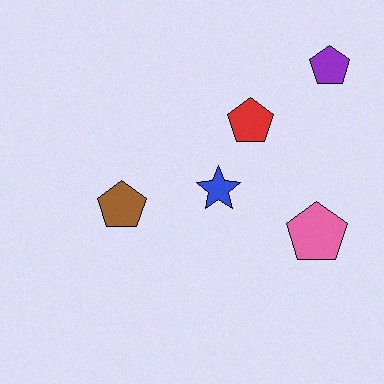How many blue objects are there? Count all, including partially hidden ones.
There is 1 blue object.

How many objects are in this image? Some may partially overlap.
There are 5 objects.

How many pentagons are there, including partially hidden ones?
There are 4 pentagons.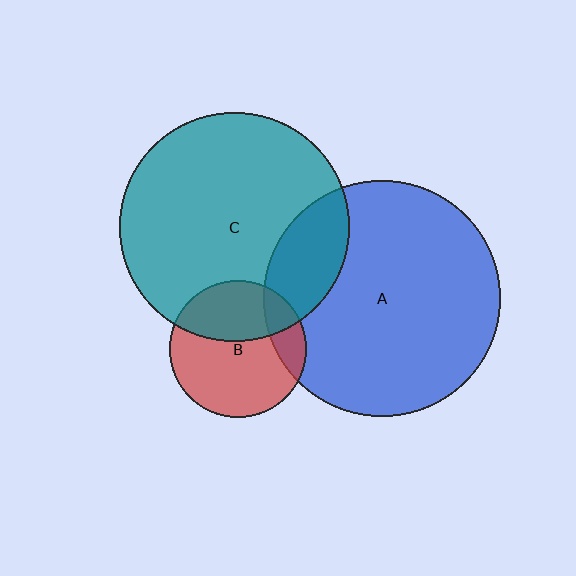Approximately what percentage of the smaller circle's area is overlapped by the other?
Approximately 35%.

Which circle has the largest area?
Circle A (blue).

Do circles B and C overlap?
Yes.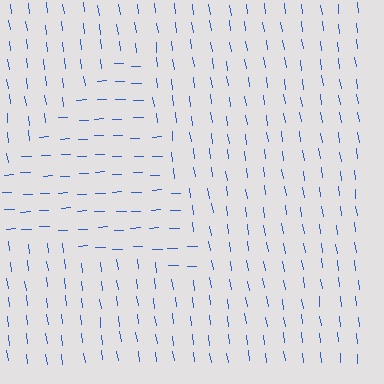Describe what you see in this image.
The image is filled with small blue line segments. A triangle region in the image has lines oriented differently from the surrounding lines, creating a visible texture boundary.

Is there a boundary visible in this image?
Yes, there is a texture boundary formed by a change in line orientation.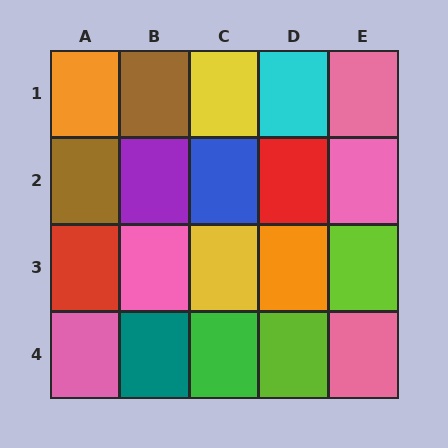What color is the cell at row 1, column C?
Yellow.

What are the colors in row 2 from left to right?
Brown, purple, blue, red, pink.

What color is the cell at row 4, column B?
Teal.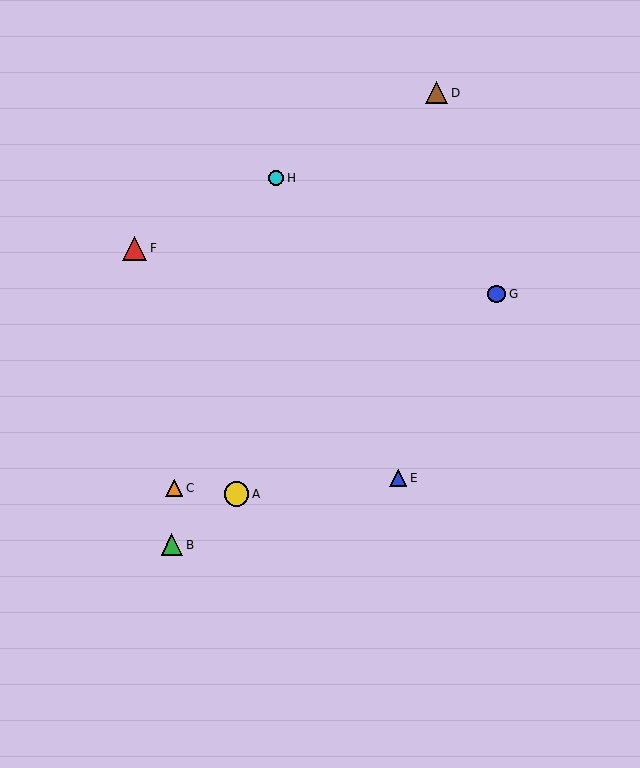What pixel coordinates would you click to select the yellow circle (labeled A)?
Click at (236, 494) to select the yellow circle A.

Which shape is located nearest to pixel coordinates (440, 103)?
The brown triangle (labeled D) at (437, 93) is nearest to that location.